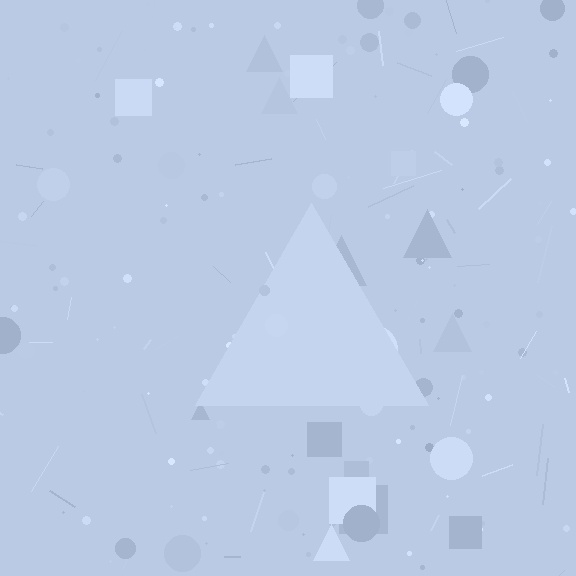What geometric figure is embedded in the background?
A triangle is embedded in the background.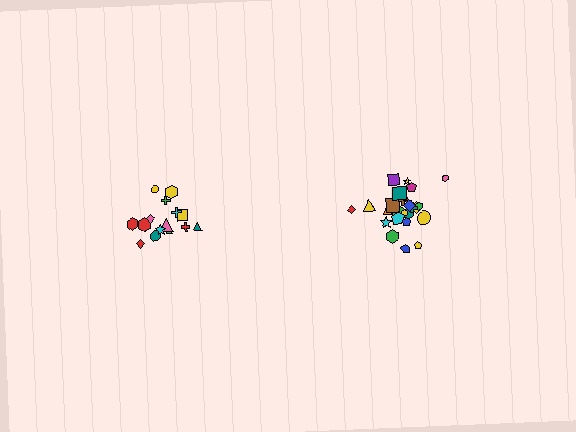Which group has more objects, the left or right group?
The right group.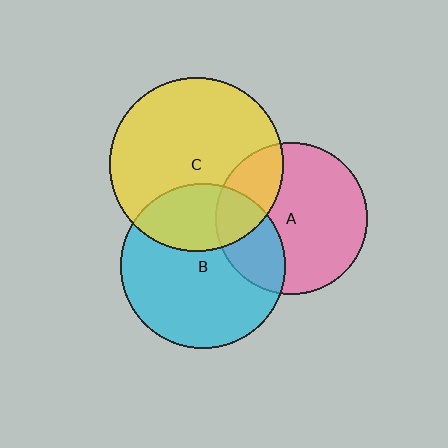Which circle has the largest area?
Circle C (yellow).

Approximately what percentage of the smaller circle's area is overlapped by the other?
Approximately 25%.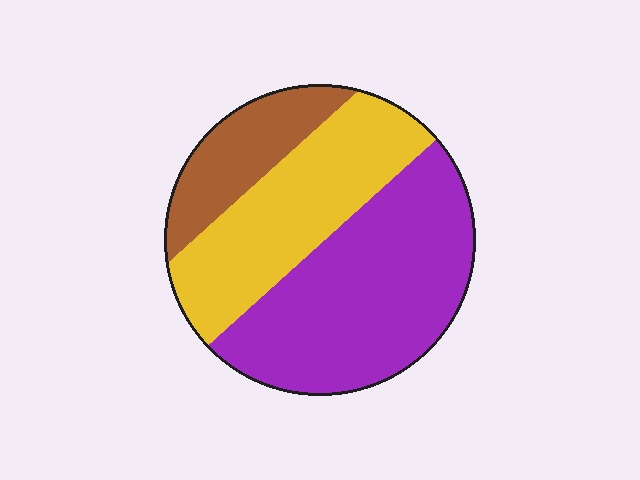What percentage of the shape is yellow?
Yellow covers roughly 35% of the shape.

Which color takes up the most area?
Purple, at roughly 50%.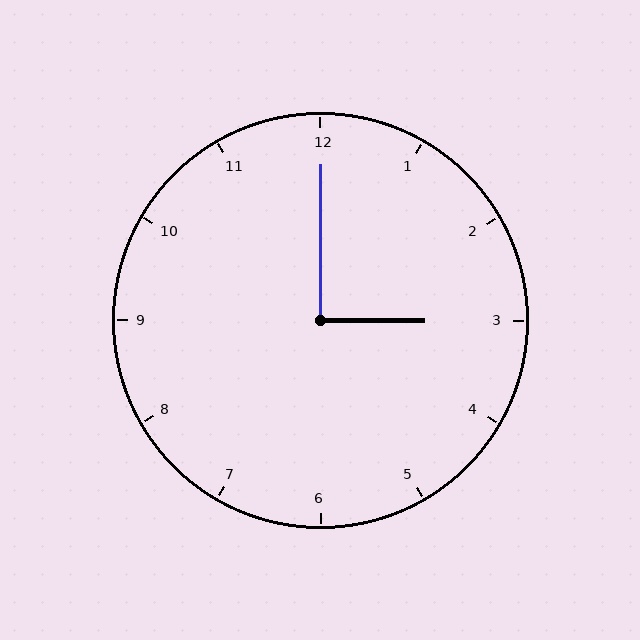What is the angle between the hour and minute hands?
Approximately 90 degrees.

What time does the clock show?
3:00.